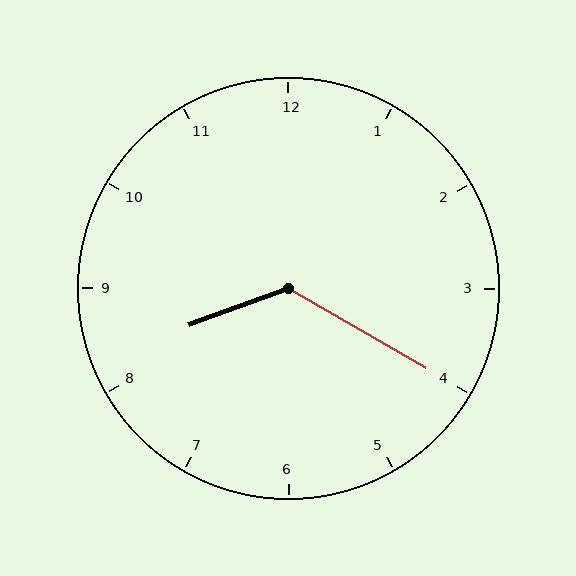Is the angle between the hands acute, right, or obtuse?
It is obtuse.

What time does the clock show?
8:20.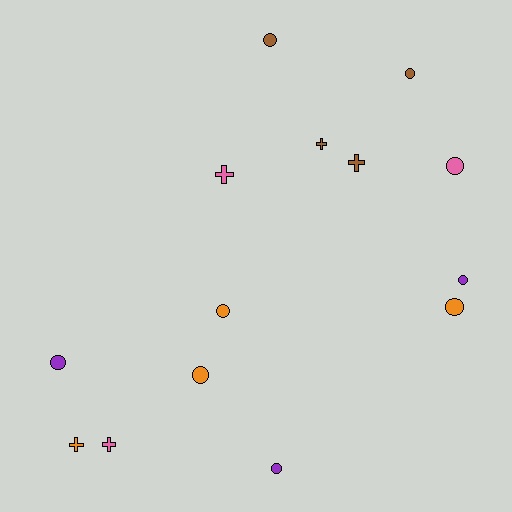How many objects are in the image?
There are 14 objects.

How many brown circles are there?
There are 2 brown circles.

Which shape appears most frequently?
Circle, with 9 objects.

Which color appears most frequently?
Orange, with 4 objects.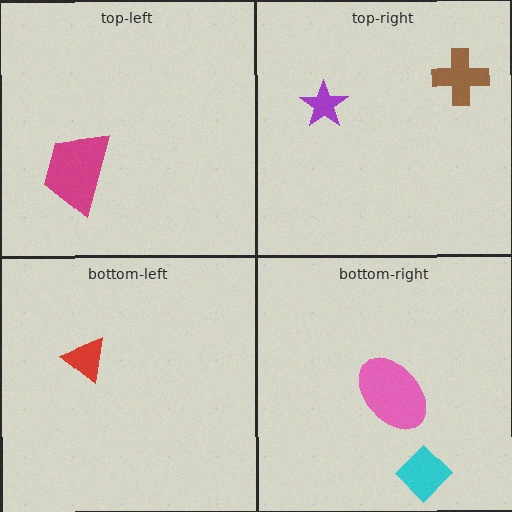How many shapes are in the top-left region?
1.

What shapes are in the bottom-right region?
The cyan diamond, the pink ellipse.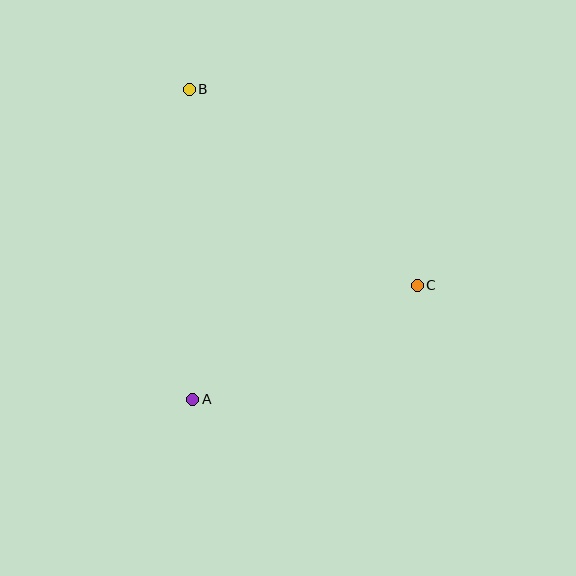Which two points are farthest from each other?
Points A and B are farthest from each other.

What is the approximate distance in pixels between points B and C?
The distance between B and C is approximately 301 pixels.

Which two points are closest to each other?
Points A and C are closest to each other.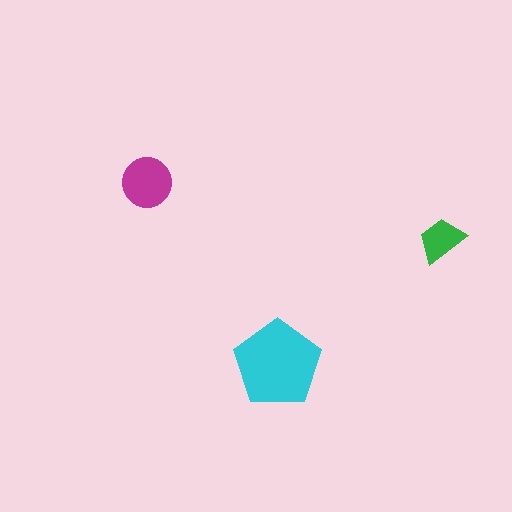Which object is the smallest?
The green trapezoid.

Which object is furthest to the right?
The green trapezoid is rightmost.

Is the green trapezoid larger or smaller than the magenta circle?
Smaller.